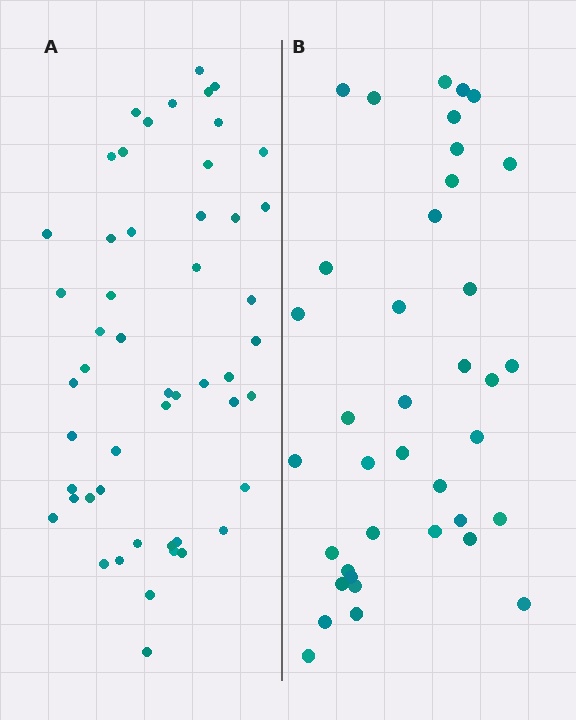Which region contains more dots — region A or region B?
Region A (the left region) has more dots.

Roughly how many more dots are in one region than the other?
Region A has approximately 15 more dots than region B.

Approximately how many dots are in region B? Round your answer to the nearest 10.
About 40 dots. (The exact count is 38, which rounds to 40.)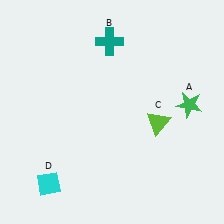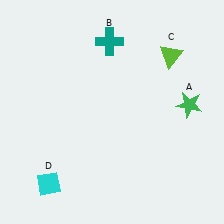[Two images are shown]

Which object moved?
The lime triangle (C) moved up.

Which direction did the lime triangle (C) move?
The lime triangle (C) moved up.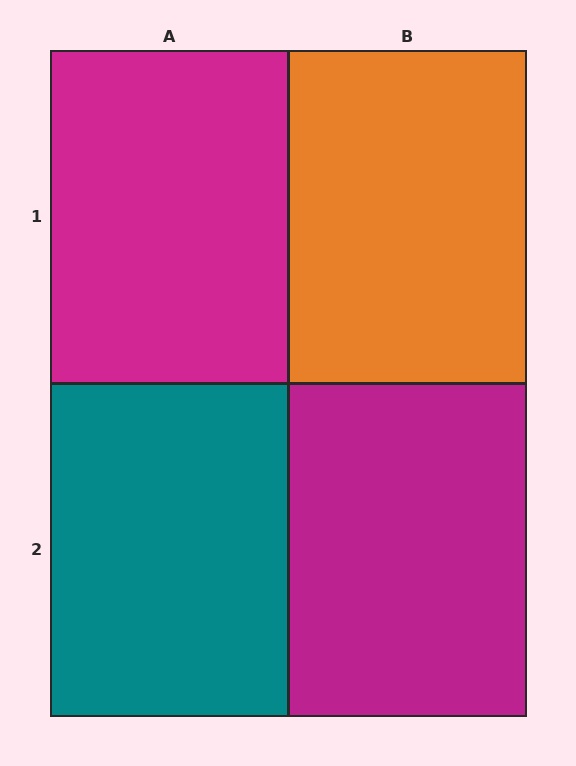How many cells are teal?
1 cell is teal.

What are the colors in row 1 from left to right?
Magenta, orange.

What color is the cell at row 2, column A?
Teal.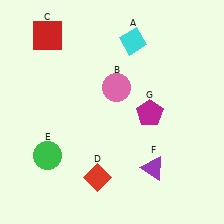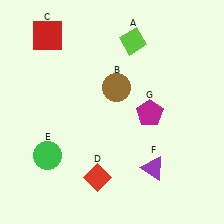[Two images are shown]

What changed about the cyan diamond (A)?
In Image 1, A is cyan. In Image 2, it changed to lime.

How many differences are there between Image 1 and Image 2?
There are 2 differences between the two images.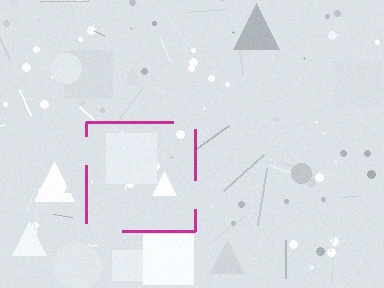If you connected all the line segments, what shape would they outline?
They would outline a square.